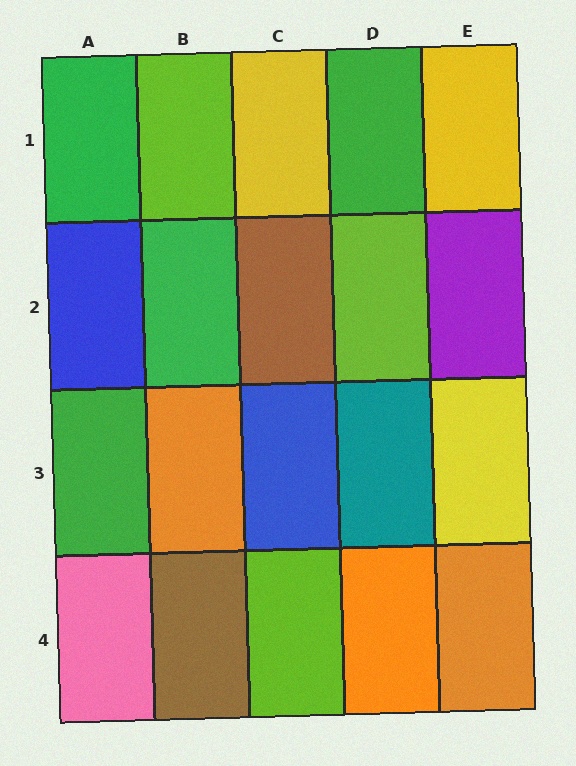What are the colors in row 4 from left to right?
Pink, brown, lime, orange, orange.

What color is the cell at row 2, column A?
Blue.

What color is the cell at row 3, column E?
Yellow.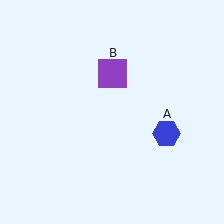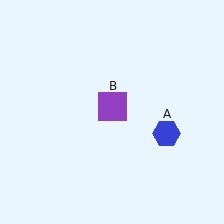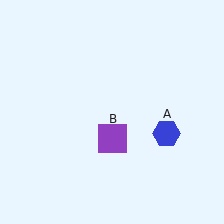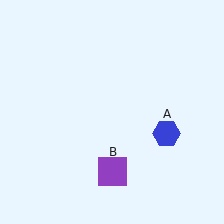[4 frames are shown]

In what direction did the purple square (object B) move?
The purple square (object B) moved down.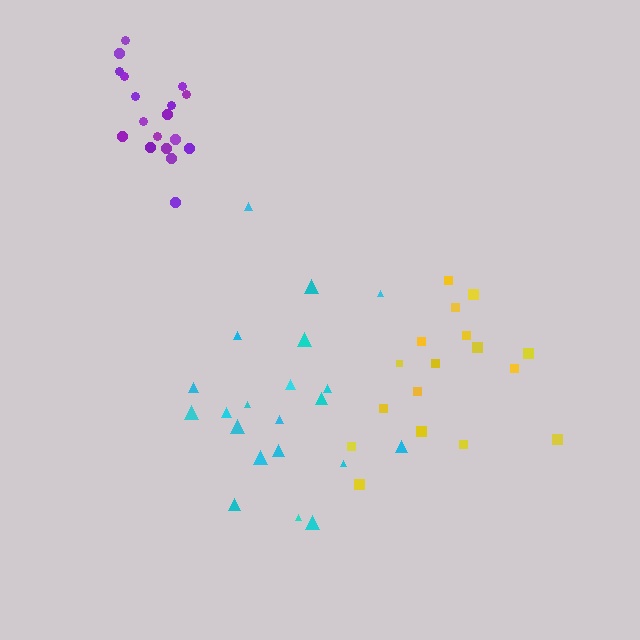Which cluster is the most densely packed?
Purple.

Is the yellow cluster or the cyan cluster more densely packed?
Yellow.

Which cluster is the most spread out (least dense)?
Cyan.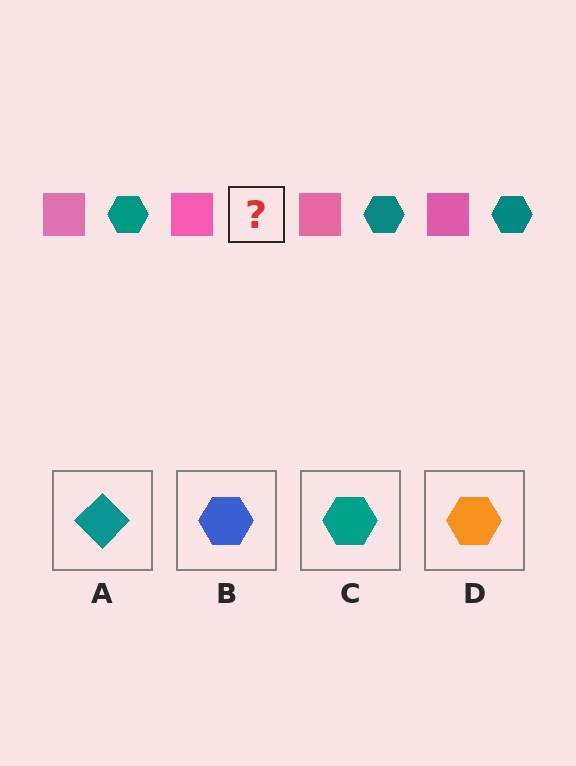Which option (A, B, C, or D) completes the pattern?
C.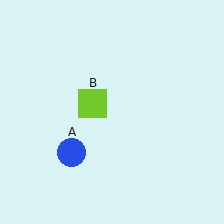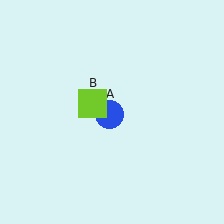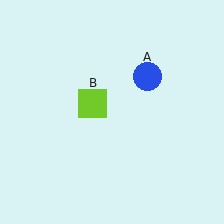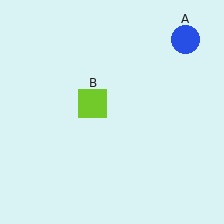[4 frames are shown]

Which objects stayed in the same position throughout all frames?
Lime square (object B) remained stationary.